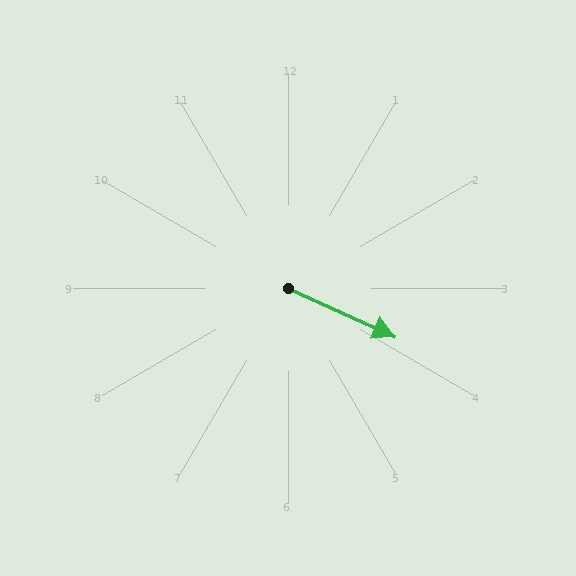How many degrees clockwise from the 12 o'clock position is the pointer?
Approximately 114 degrees.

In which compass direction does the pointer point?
Southeast.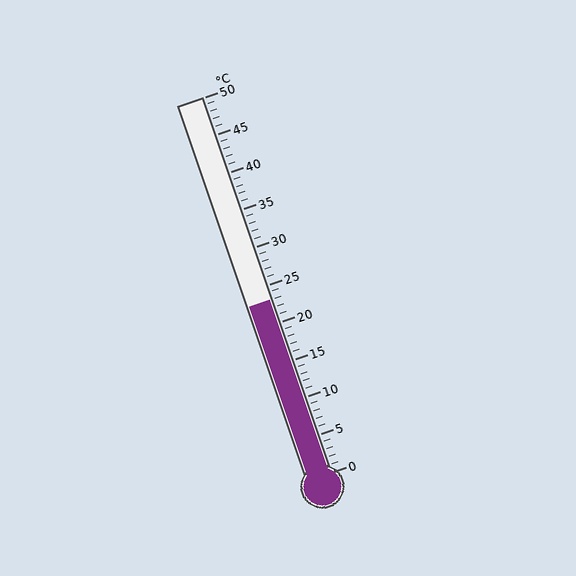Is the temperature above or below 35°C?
The temperature is below 35°C.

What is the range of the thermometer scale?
The thermometer scale ranges from 0°C to 50°C.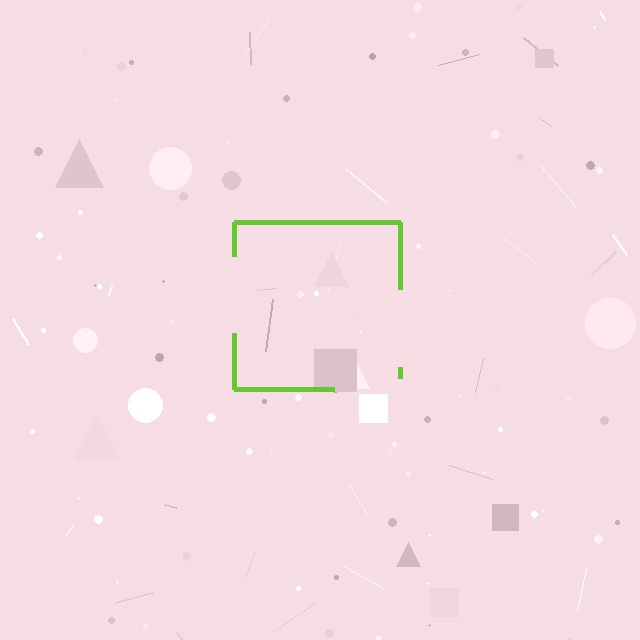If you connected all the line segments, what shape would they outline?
They would outline a square.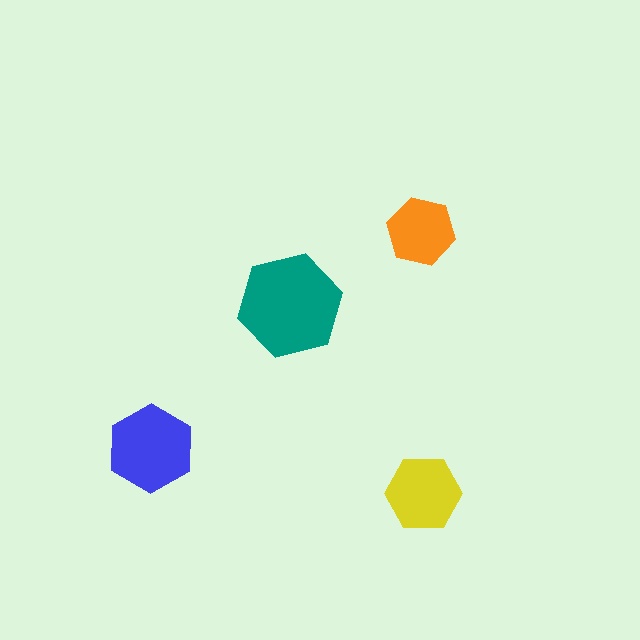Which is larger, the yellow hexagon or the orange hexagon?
The yellow one.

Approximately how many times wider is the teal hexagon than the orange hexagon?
About 1.5 times wider.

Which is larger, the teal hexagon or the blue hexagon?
The teal one.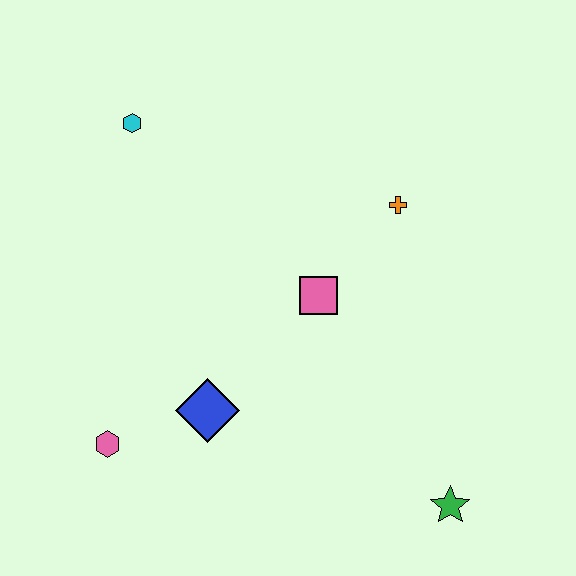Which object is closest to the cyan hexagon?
The pink square is closest to the cyan hexagon.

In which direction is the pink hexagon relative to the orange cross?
The pink hexagon is to the left of the orange cross.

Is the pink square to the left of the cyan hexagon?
No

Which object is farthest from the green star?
The cyan hexagon is farthest from the green star.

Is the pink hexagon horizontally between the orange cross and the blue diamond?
No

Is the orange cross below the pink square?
No